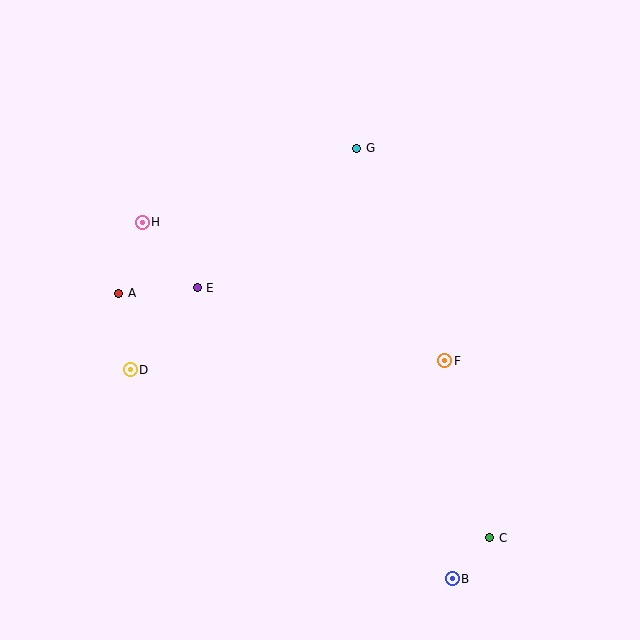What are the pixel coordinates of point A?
Point A is at (119, 293).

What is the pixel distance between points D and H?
The distance between D and H is 148 pixels.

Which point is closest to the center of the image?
Point E at (197, 288) is closest to the center.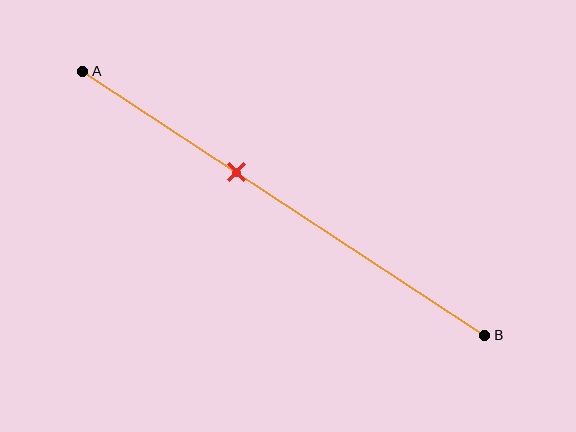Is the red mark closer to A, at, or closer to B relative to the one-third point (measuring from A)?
The red mark is closer to point B than the one-third point of segment AB.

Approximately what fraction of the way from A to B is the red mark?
The red mark is approximately 40% of the way from A to B.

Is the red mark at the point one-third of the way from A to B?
No, the mark is at about 40% from A, not at the 33% one-third point.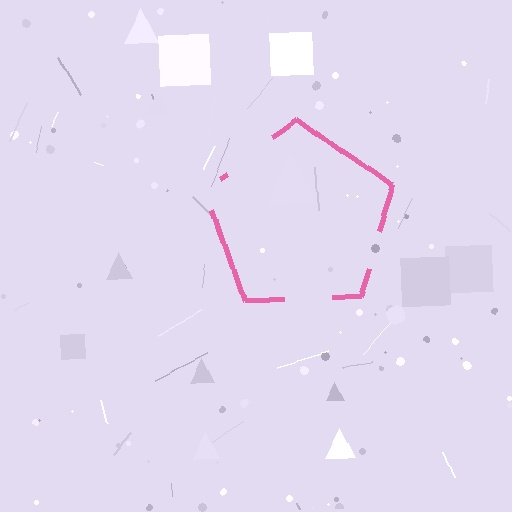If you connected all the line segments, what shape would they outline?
They would outline a pentagon.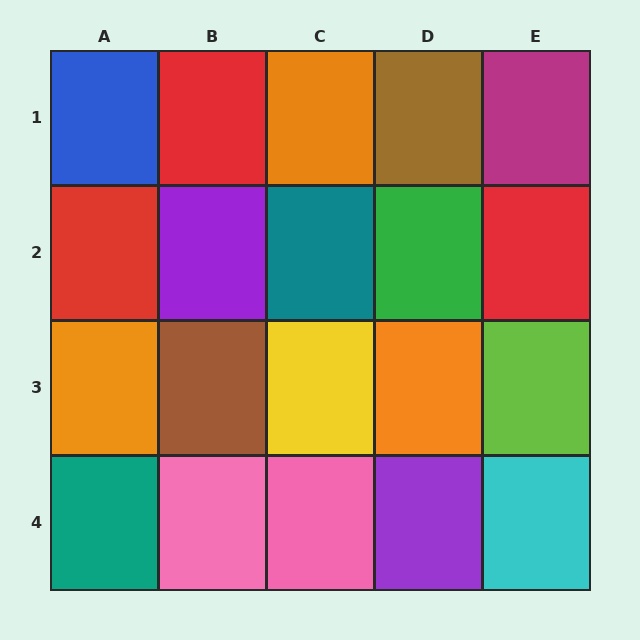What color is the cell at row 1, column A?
Blue.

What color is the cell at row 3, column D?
Orange.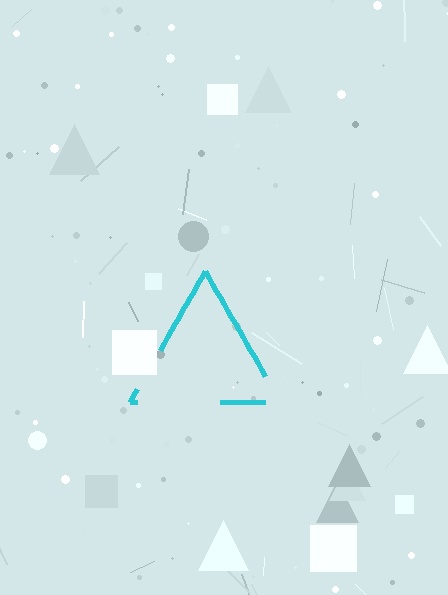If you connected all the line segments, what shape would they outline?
They would outline a triangle.